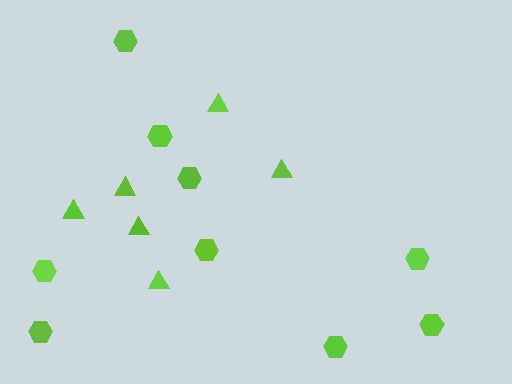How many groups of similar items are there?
There are 2 groups: one group of triangles (6) and one group of hexagons (9).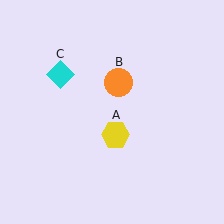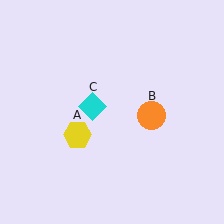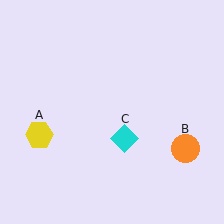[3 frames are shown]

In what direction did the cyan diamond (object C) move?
The cyan diamond (object C) moved down and to the right.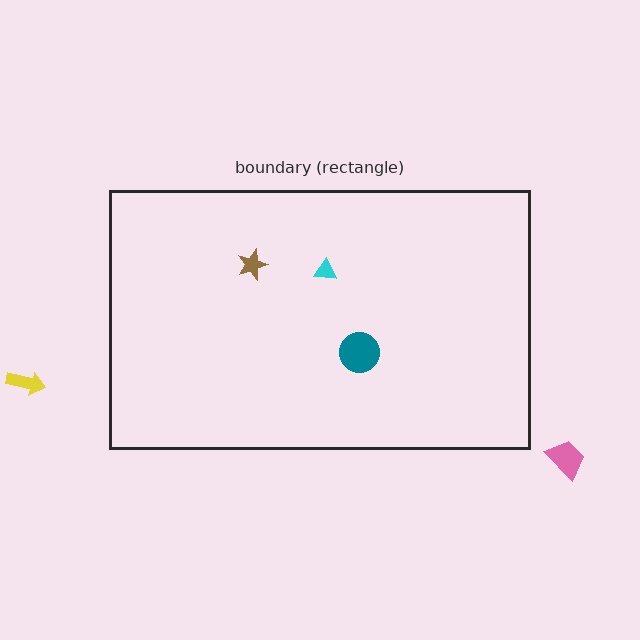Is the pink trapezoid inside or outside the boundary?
Outside.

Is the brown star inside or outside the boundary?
Inside.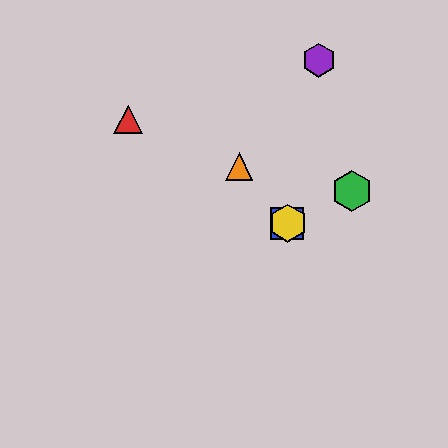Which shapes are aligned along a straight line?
The blue square, the green hexagon, the yellow hexagon are aligned along a straight line.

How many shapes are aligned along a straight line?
3 shapes (the blue square, the green hexagon, the yellow hexagon) are aligned along a straight line.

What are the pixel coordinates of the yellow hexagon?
The yellow hexagon is at (288, 223).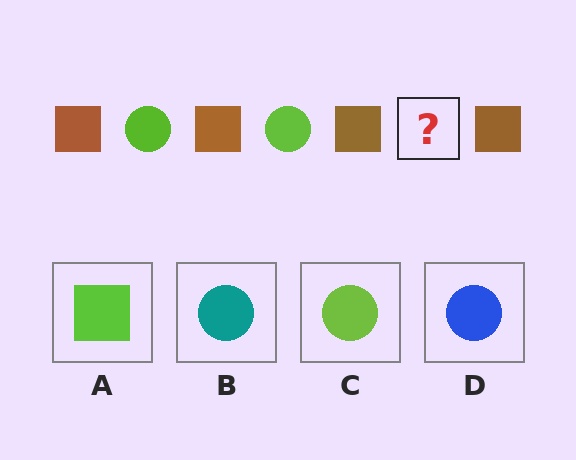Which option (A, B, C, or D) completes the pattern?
C.